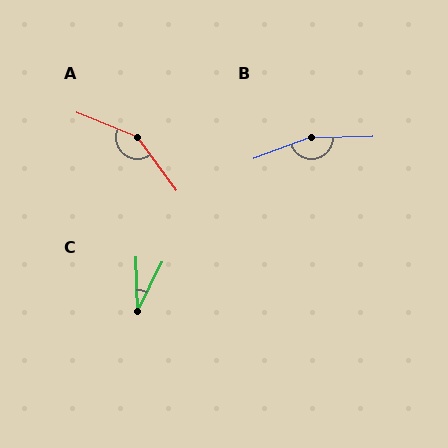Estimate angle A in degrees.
Approximately 148 degrees.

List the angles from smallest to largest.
C (28°), A (148°), B (161°).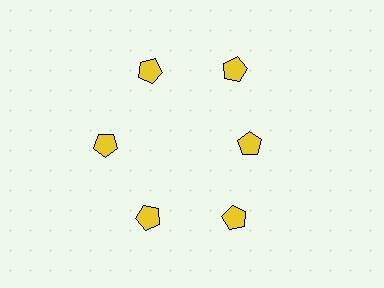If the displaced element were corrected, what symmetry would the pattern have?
It would have 6-fold rotational symmetry — the pattern would map onto itself every 60 degrees.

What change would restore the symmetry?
The symmetry would be restored by moving it outward, back onto the ring so that all 6 pentagons sit at equal angles and equal distance from the center.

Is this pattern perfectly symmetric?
No. The 6 yellow pentagons are arranged in a ring, but one element near the 3 o'clock position is pulled inward toward the center, breaking the 6-fold rotational symmetry.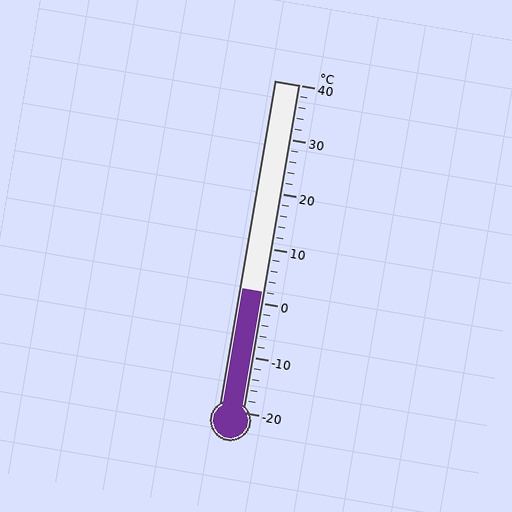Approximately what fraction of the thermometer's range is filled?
The thermometer is filled to approximately 35% of its range.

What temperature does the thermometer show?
The thermometer shows approximately 2°C.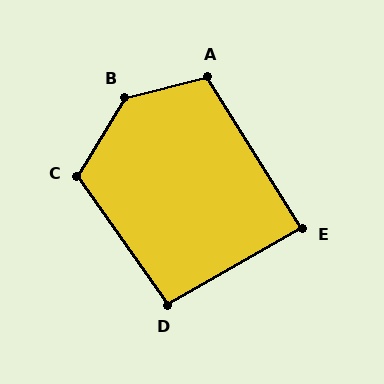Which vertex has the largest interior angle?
B, at approximately 135 degrees.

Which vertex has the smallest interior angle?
E, at approximately 88 degrees.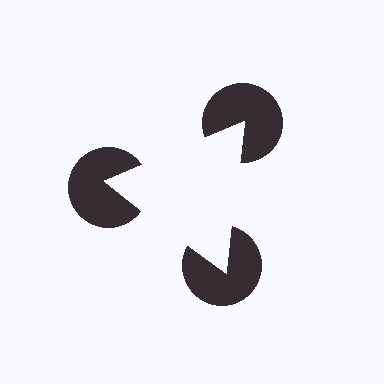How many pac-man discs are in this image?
There are 3 — one at each vertex of the illusory triangle.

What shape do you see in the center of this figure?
An illusory triangle — its edges are inferred from the aligned wedge cuts in the pac-man discs, not physically drawn.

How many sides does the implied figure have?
3 sides.